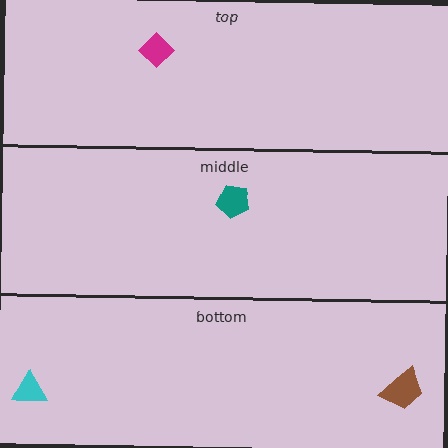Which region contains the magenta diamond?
The top region.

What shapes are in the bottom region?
The brown trapezoid, the cyan triangle.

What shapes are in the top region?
The magenta diamond.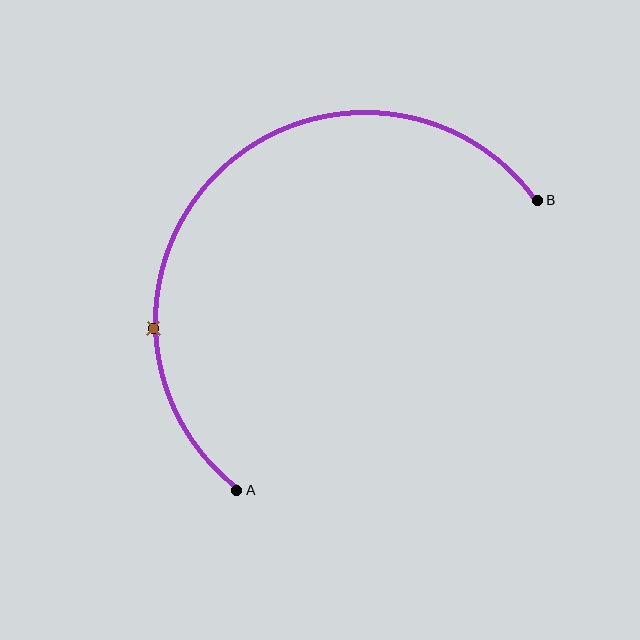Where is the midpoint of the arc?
The arc midpoint is the point on the curve farthest from the straight line joining A and B. It sits above and to the left of that line.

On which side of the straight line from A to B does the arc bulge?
The arc bulges above and to the left of the straight line connecting A and B.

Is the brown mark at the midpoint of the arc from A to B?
No. The brown mark lies on the arc but is closer to endpoint A. The arc midpoint would be at the point on the curve equidistant along the arc from both A and B.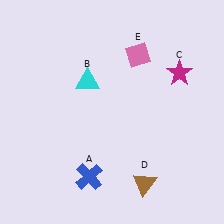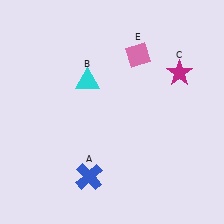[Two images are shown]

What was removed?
The brown triangle (D) was removed in Image 2.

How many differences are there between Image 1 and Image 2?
There is 1 difference between the two images.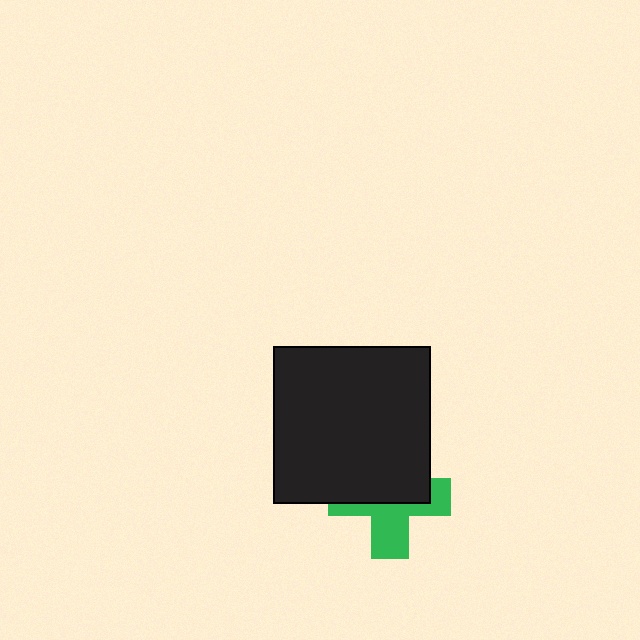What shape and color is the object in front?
The object in front is a black square.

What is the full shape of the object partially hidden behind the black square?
The partially hidden object is a green cross.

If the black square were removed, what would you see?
You would see the complete green cross.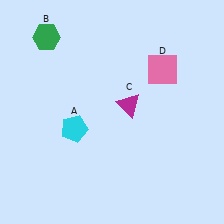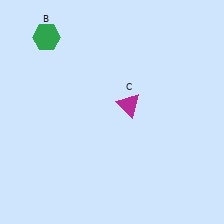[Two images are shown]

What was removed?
The pink square (D), the cyan pentagon (A) were removed in Image 2.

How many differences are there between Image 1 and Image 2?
There are 2 differences between the two images.